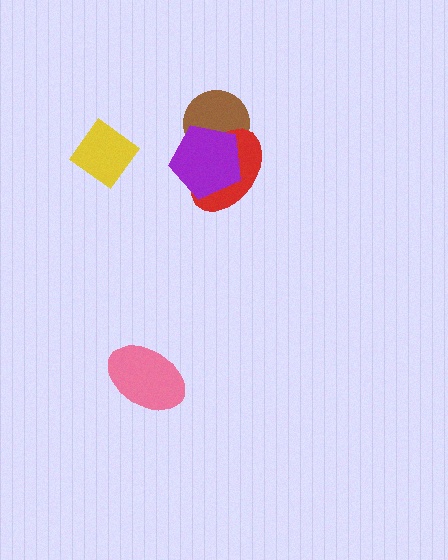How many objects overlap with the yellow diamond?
0 objects overlap with the yellow diamond.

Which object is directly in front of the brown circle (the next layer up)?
The red ellipse is directly in front of the brown circle.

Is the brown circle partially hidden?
Yes, it is partially covered by another shape.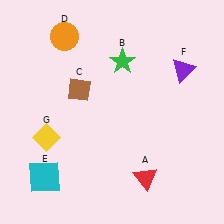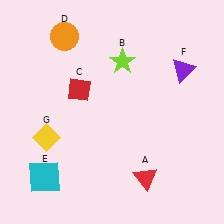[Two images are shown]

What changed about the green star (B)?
In Image 1, B is green. In Image 2, it changed to lime.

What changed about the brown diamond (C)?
In Image 1, C is brown. In Image 2, it changed to red.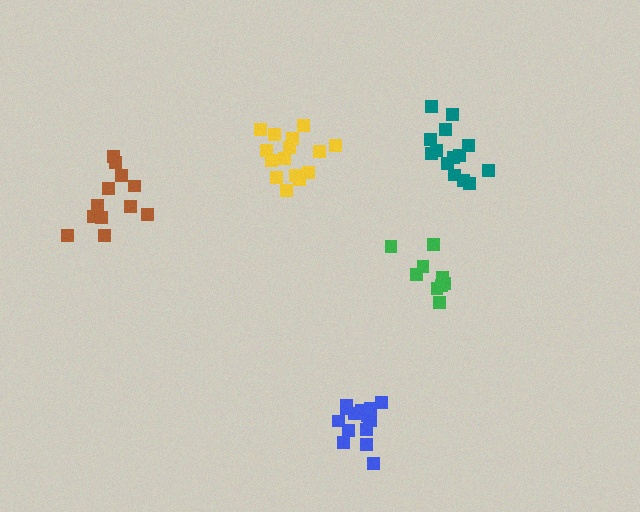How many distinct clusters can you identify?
There are 5 distinct clusters.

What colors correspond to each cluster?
The clusters are colored: blue, brown, teal, green, yellow.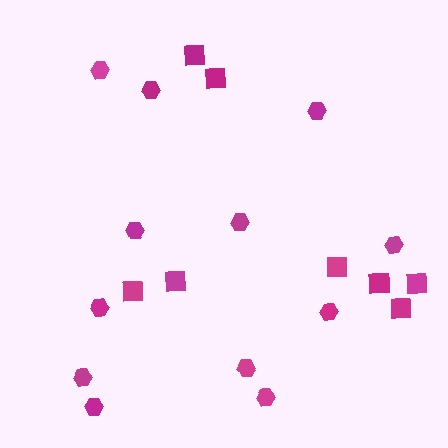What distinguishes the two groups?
There are 2 groups: one group of hexagons (12) and one group of squares (8).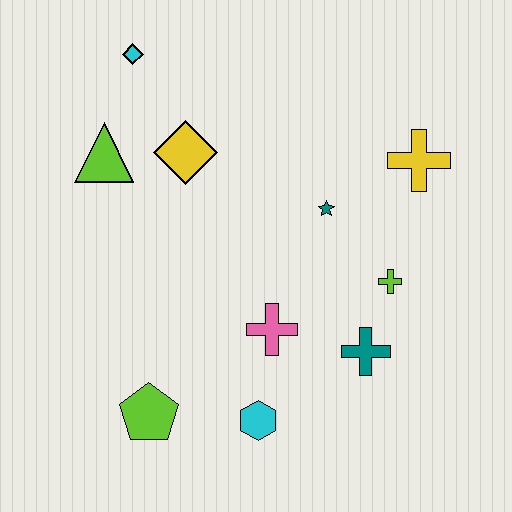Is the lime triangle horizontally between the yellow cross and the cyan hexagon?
No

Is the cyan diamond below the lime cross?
No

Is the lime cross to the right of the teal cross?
Yes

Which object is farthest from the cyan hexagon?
The cyan diamond is farthest from the cyan hexagon.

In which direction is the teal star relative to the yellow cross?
The teal star is to the left of the yellow cross.